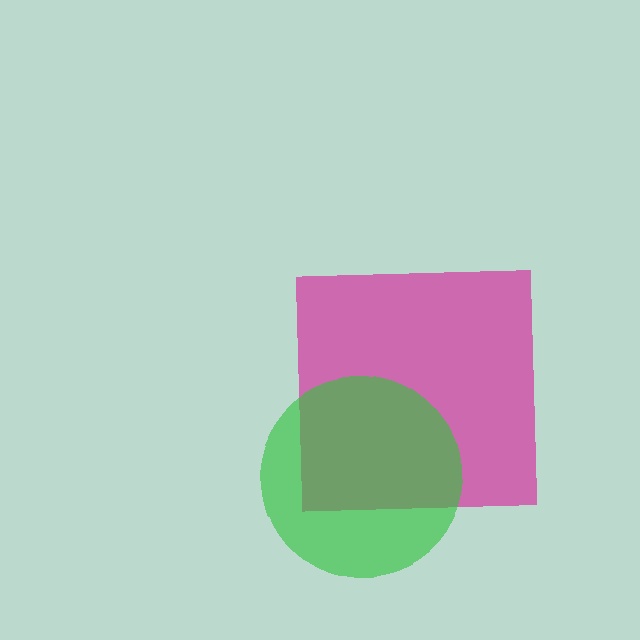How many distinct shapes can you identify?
There are 2 distinct shapes: a magenta square, a green circle.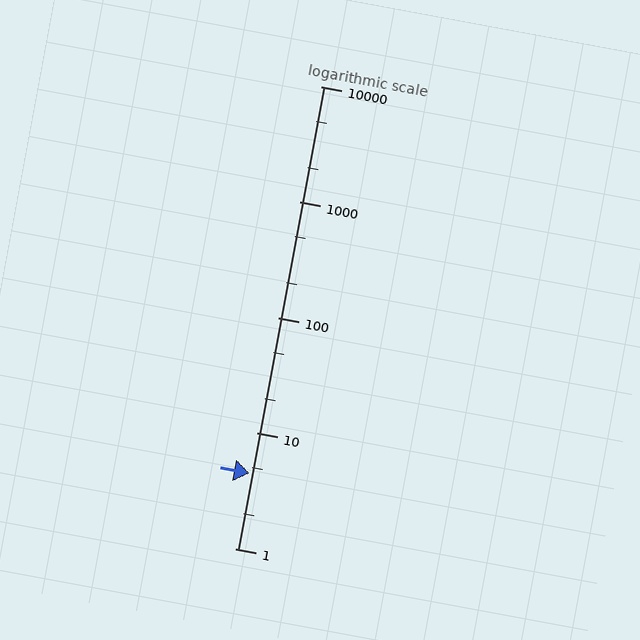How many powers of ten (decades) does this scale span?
The scale spans 4 decades, from 1 to 10000.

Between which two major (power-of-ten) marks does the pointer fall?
The pointer is between 1 and 10.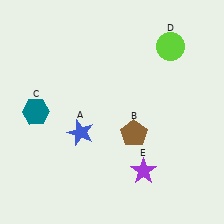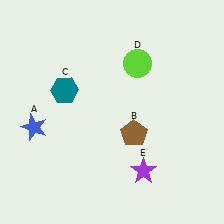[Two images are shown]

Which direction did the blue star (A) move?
The blue star (A) moved left.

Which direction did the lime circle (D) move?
The lime circle (D) moved left.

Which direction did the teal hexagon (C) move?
The teal hexagon (C) moved right.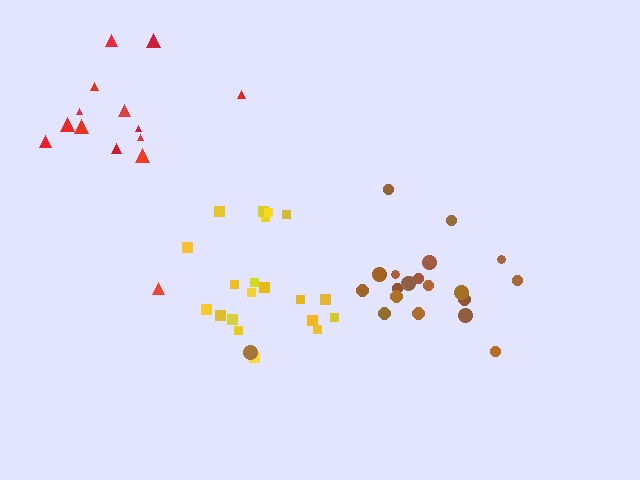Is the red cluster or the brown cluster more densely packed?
Brown.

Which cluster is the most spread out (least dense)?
Red.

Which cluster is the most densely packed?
Yellow.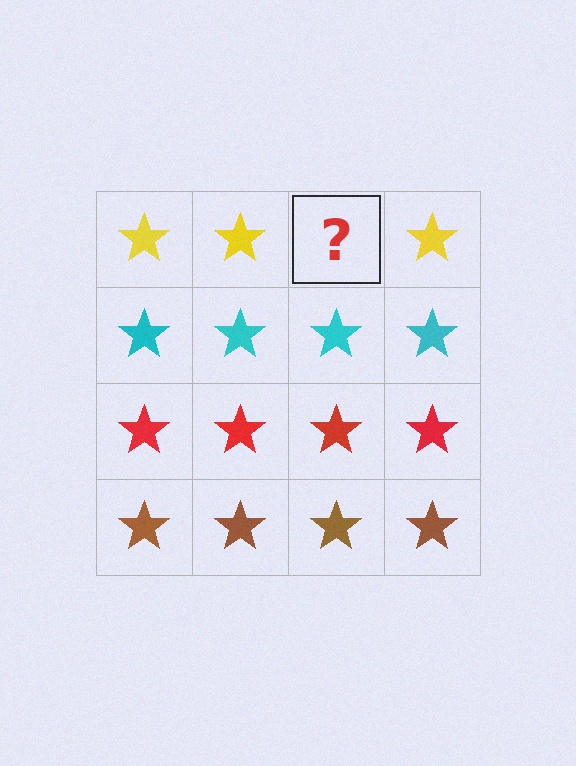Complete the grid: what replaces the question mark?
The question mark should be replaced with a yellow star.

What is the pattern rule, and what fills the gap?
The rule is that each row has a consistent color. The gap should be filled with a yellow star.